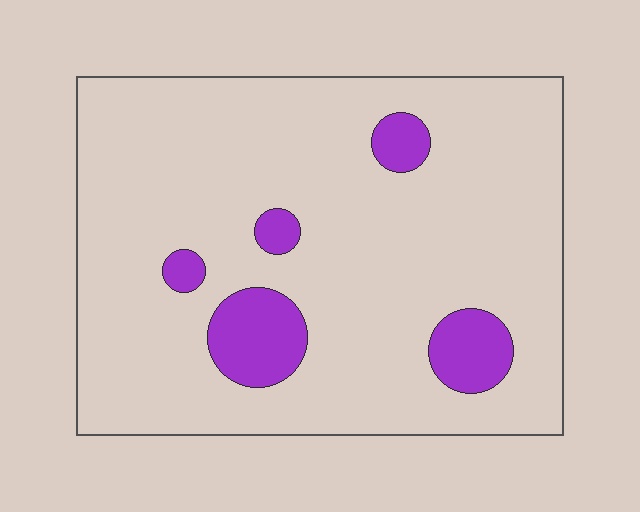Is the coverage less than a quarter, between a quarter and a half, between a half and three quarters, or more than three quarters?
Less than a quarter.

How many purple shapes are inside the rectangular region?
5.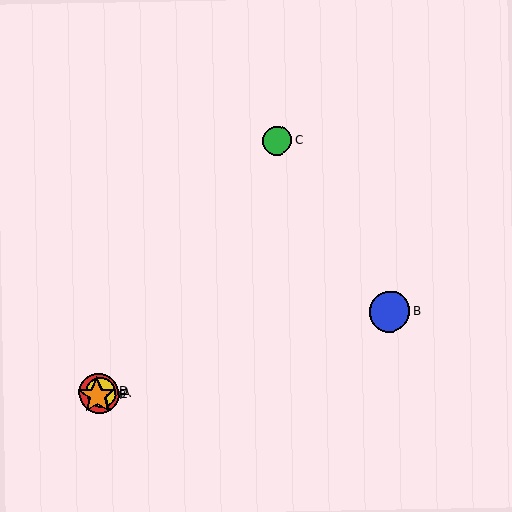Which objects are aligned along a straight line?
Objects A, D, E, F are aligned along a straight line.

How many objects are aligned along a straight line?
4 objects (A, D, E, F) are aligned along a straight line.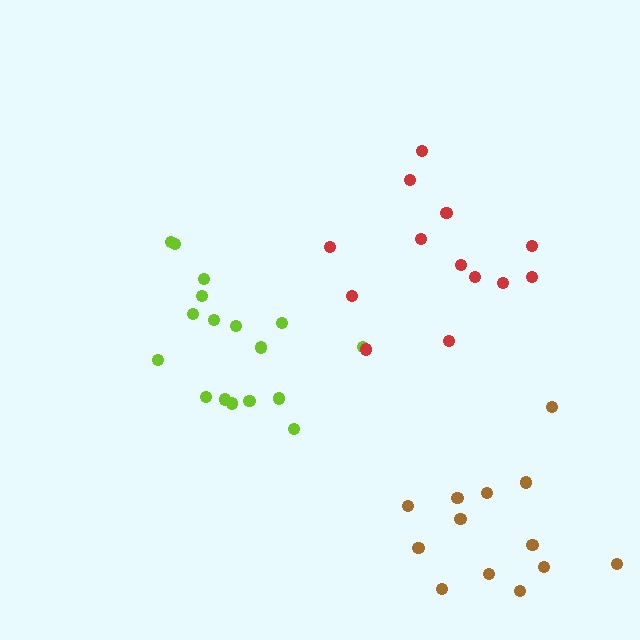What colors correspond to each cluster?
The clusters are colored: lime, red, brown.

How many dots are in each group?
Group 1: 17 dots, Group 2: 13 dots, Group 3: 13 dots (43 total).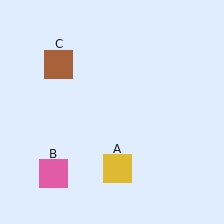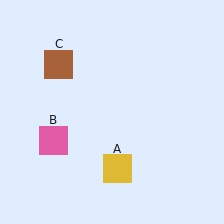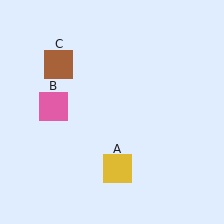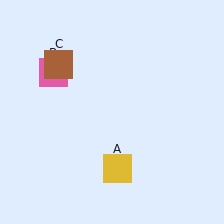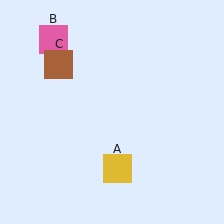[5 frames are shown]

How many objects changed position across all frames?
1 object changed position: pink square (object B).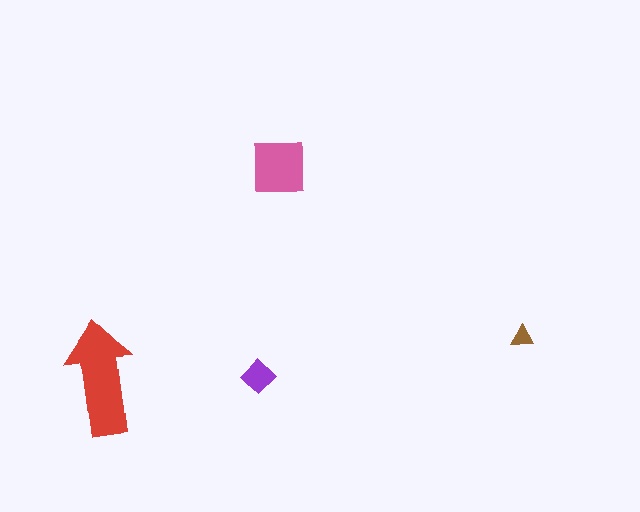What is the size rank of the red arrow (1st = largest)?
1st.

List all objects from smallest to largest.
The brown triangle, the purple diamond, the pink square, the red arrow.